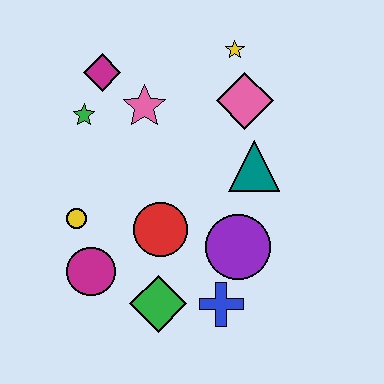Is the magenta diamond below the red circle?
No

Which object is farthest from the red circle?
The yellow star is farthest from the red circle.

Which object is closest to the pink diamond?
The yellow star is closest to the pink diamond.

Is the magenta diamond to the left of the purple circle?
Yes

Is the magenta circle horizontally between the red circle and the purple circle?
No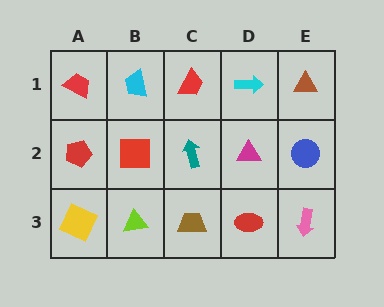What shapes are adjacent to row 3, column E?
A blue circle (row 2, column E), a red ellipse (row 3, column D).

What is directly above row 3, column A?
A red pentagon.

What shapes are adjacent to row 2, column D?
A cyan arrow (row 1, column D), a red ellipse (row 3, column D), a teal arrow (row 2, column C), a blue circle (row 2, column E).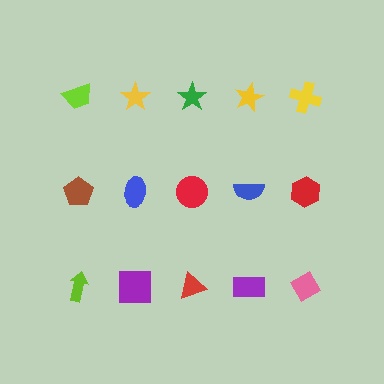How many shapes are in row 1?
5 shapes.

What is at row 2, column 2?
A blue ellipse.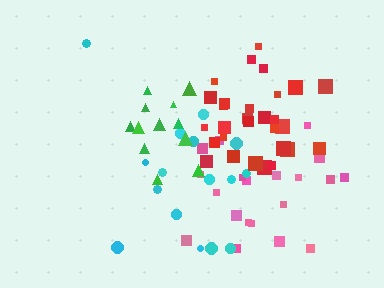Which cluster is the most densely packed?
Red.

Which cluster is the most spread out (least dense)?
Cyan.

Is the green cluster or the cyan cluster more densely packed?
Green.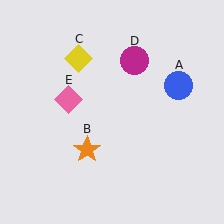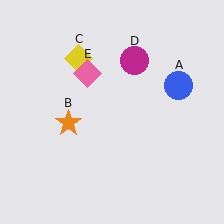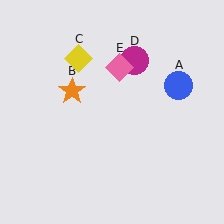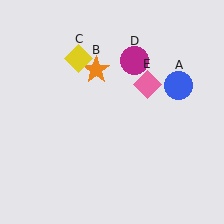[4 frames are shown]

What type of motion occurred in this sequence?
The orange star (object B), pink diamond (object E) rotated clockwise around the center of the scene.